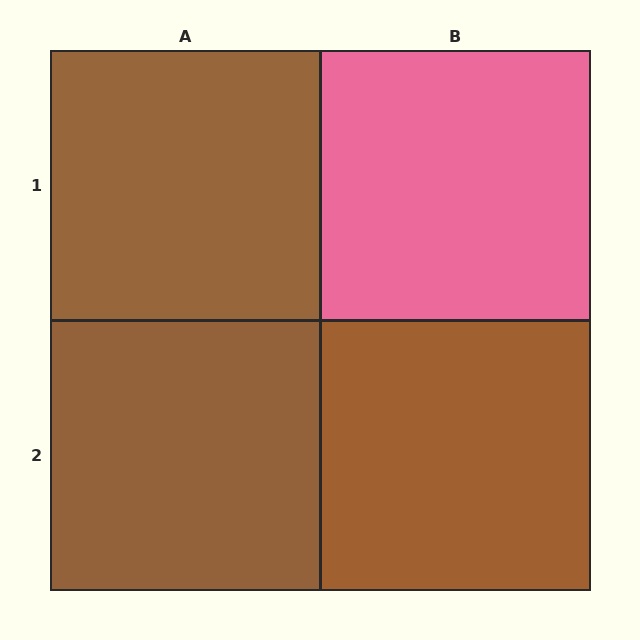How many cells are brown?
3 cells are brown.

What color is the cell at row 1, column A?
Brown.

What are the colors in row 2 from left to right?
Brown, brown.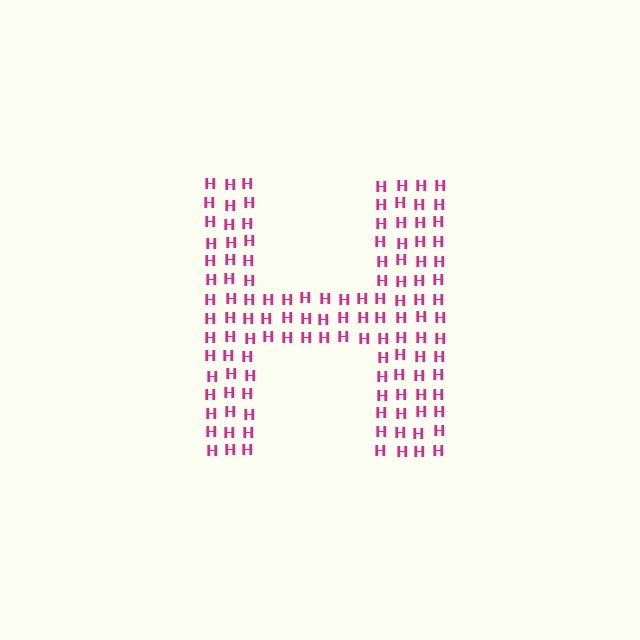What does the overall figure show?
The overall figure shows the letter H.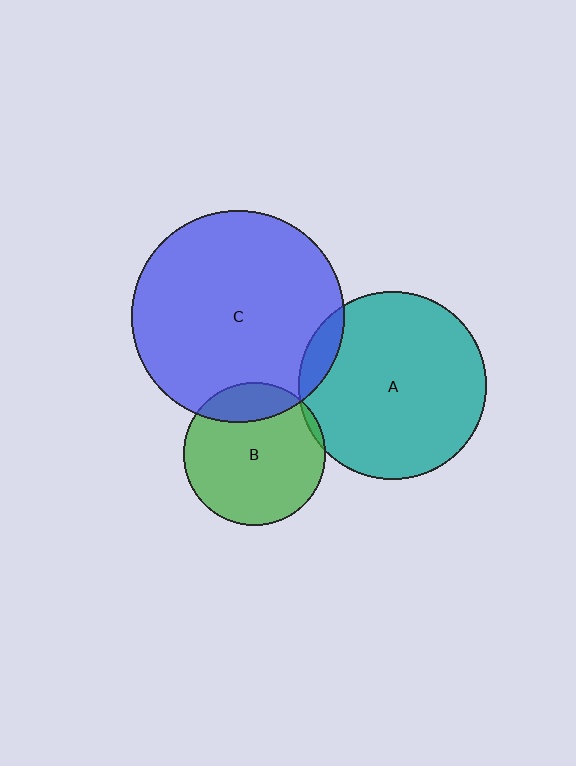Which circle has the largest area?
Circle C (blue).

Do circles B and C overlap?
Yes.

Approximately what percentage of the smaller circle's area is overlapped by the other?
Approximately 20%.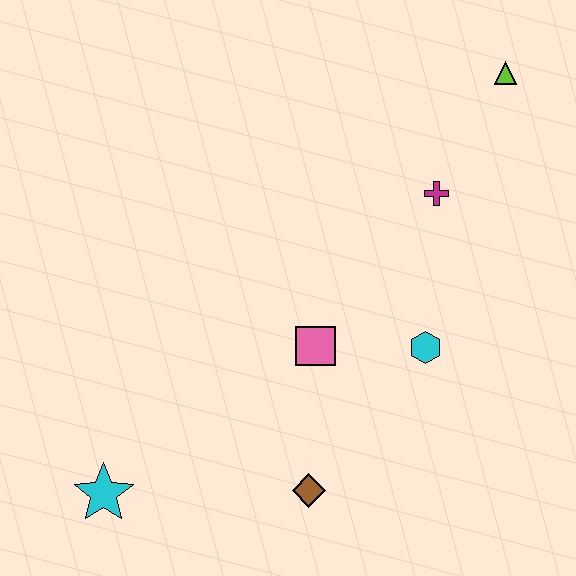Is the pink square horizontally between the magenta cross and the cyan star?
Yes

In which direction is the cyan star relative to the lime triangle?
The cyan star is below the lime triangle.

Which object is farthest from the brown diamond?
The lime triangle is farthest from the brown diamond.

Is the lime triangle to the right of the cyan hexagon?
Yes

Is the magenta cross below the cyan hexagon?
No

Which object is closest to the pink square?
The cyan hexagon is closest to the pink square.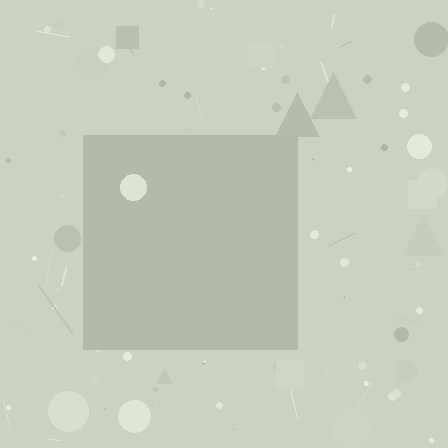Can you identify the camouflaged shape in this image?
The camouflaged shape is a square.